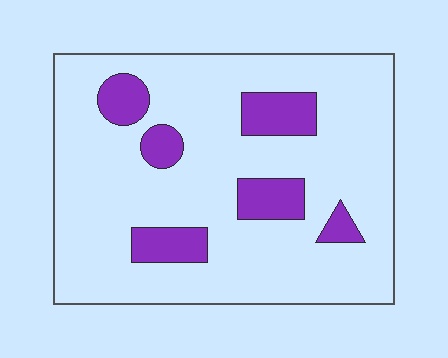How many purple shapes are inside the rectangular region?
6.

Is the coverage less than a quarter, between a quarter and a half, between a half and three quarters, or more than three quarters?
Less than a quarter.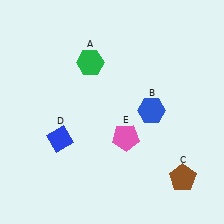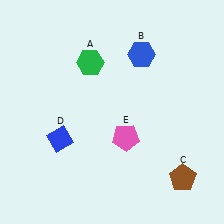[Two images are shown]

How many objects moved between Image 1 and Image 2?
1 object moved between the two images.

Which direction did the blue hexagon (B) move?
The blue hexagon (B) moved up.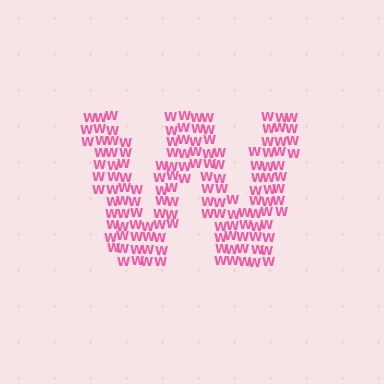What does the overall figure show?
The overall figure shows the letter W.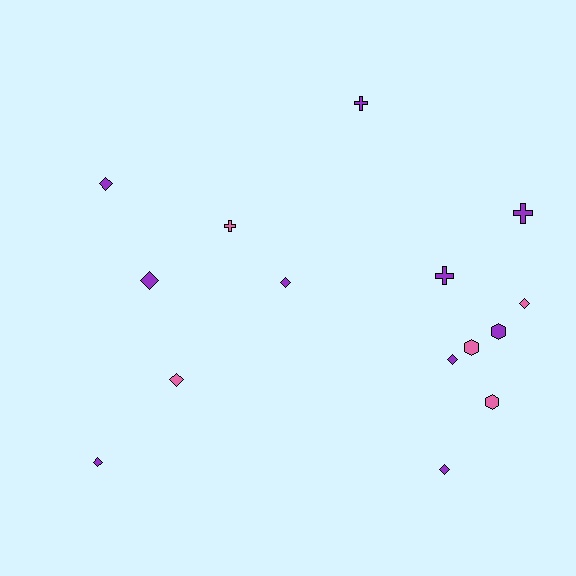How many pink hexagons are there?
There are 2 pink hexagons.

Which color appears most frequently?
Purple, with 10 objects.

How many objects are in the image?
There are 15 objects.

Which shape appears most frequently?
Diamond, with 8 objects.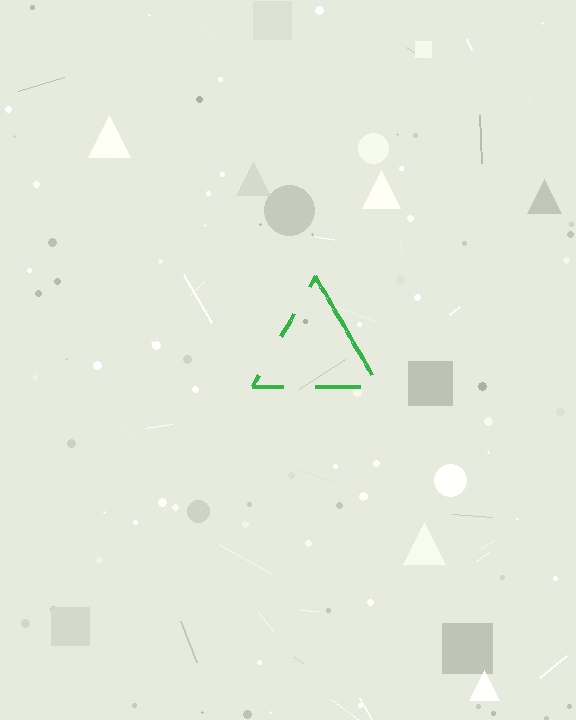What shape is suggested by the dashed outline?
The dashed outline suggests a triangle.